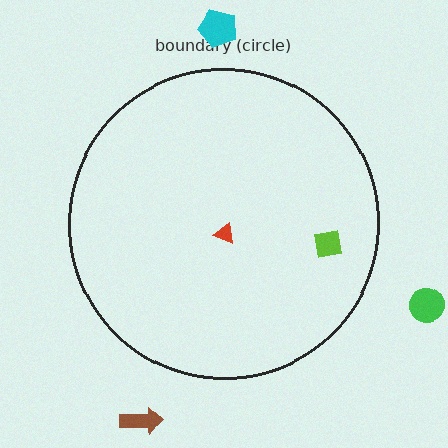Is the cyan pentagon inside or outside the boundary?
Outside.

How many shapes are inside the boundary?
2 inside, 3 outside.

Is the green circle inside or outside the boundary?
Outside.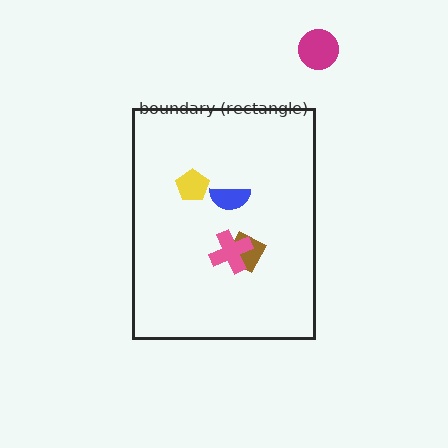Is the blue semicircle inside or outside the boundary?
Inside.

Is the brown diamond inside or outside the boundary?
Inside.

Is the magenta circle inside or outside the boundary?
Outside.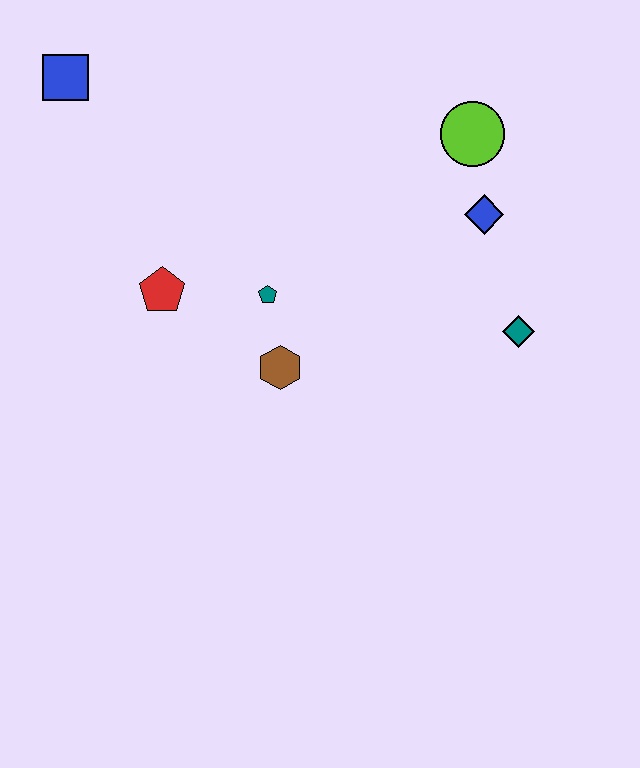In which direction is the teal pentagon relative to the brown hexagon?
The teal pentagon is above the brown hexagon.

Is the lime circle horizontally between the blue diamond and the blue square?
Yes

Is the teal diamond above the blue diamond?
No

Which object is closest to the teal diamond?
The blue diamond is closest to the teal diamond.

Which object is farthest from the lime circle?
The blue square is farthest from the lime circle.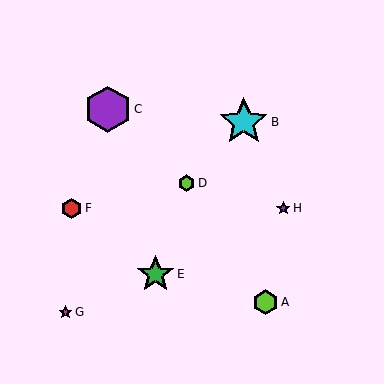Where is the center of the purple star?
The center of the purple star is at (283, 208).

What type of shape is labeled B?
Shape B is a cyan star.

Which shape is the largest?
The cyan star (labeled B) is the largest.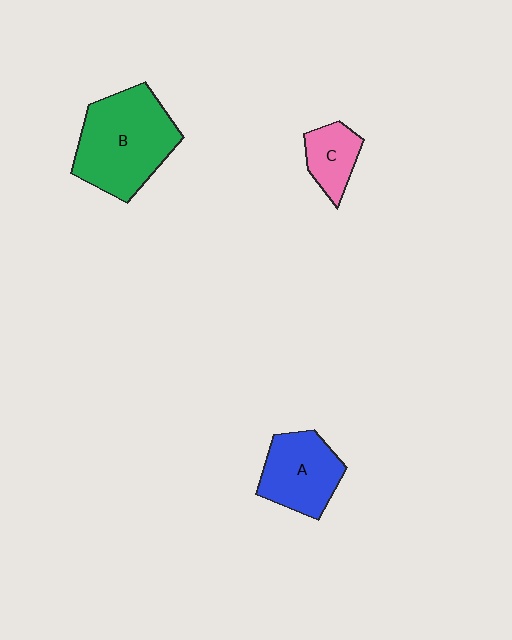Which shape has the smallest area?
Shape C (pink).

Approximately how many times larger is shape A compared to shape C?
Approximately 1.7 times.